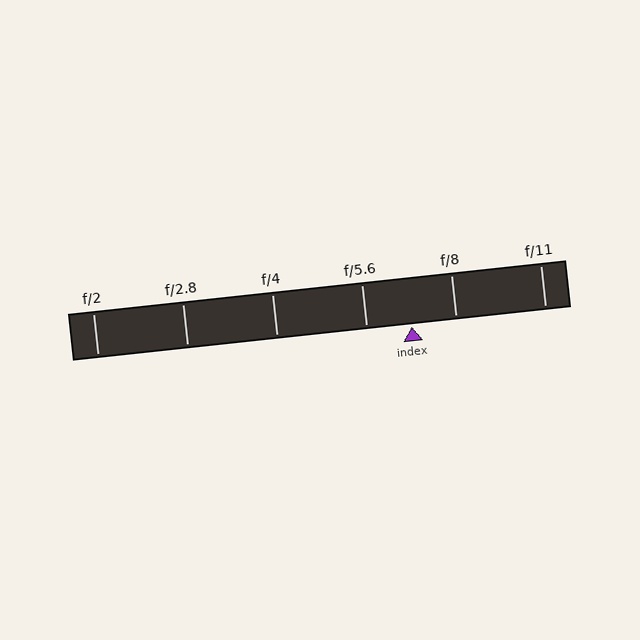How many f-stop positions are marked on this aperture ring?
There are 6 f-stop positions marked.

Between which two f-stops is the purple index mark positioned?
The index mark is between f/5.6 and f/8.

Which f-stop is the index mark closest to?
The index mark is closest to f/8.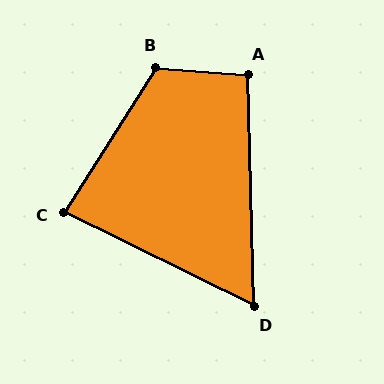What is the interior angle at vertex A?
Approximately 96 degrees (obtuse).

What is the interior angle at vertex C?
Approximately 84 degrees (acute).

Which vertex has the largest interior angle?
B, at approximately 118 degrees.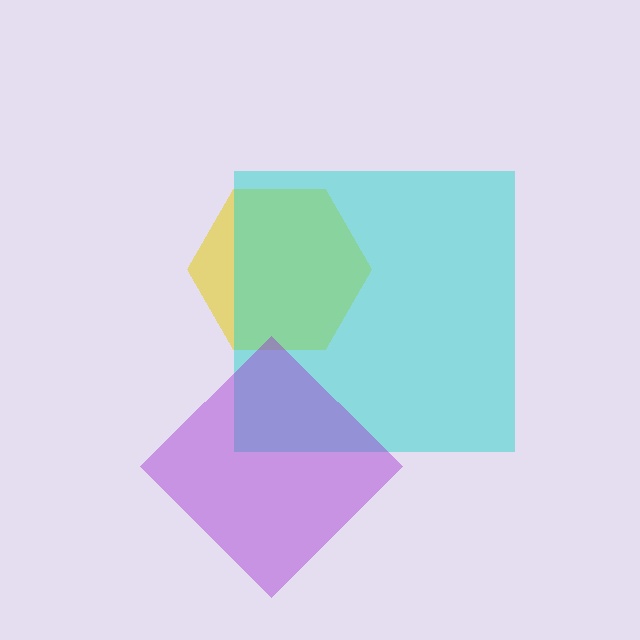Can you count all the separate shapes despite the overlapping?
Yes, there are 3 separate shapes.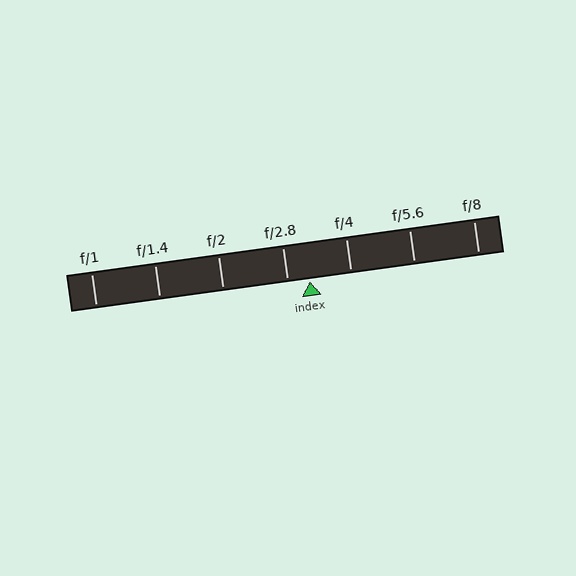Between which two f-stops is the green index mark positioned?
The index mark is between f/2.8 and f/4.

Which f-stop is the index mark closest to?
The index mark is closest to f/2.8.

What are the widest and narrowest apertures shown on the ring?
The widest aperture shown is f/1 and the narrowest is f/8.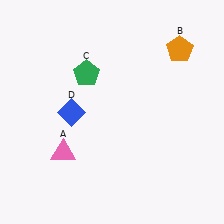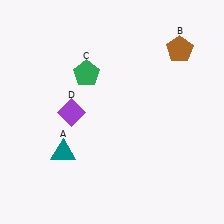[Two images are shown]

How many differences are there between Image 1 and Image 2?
There are 3 differences between the two images.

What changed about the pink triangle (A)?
In Image 1, A is pink. In Image 2, it changed to teal.